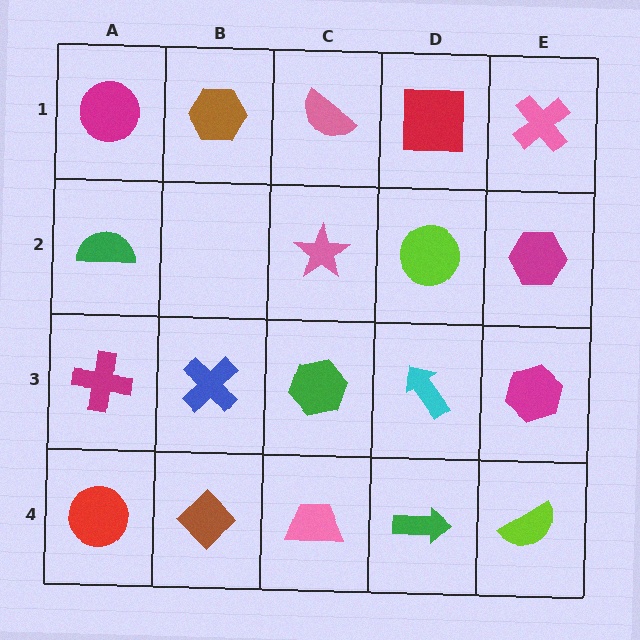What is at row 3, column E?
A magenta hexagon.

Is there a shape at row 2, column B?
No, that cell is empty.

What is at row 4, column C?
A pink trapezoid.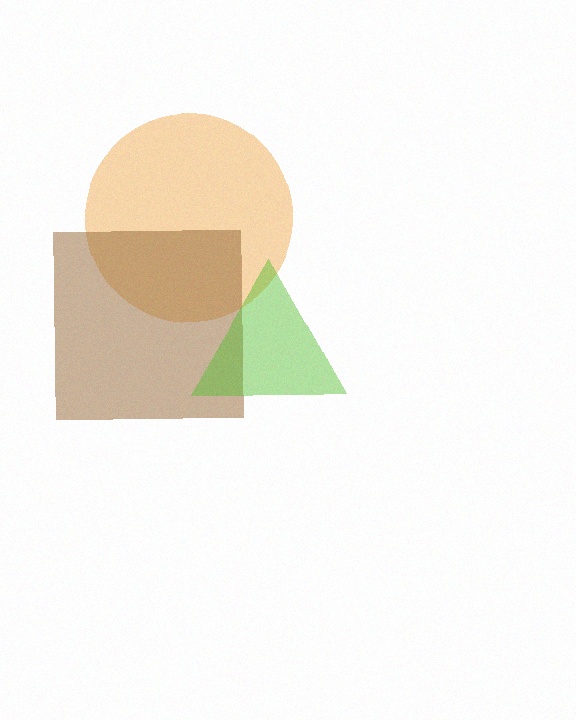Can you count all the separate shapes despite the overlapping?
Yes, there are 3 separate shapes.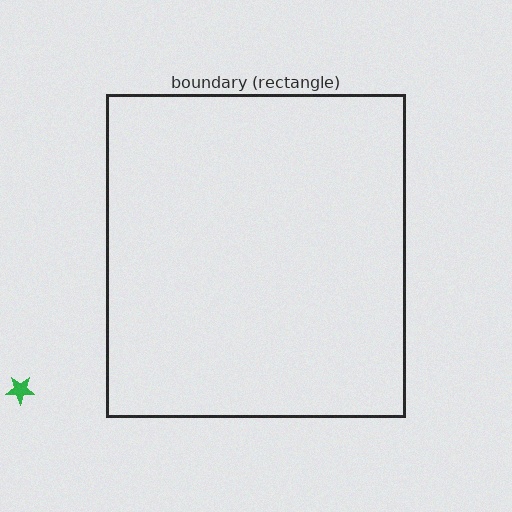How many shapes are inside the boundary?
0 inside, 1 outside.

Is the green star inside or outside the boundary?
Outside.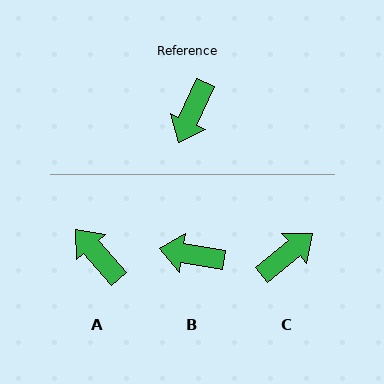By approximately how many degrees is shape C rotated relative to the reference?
Approximately 154 degrees counter-clockwise.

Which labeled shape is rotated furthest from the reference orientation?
C, about 154 degrees away.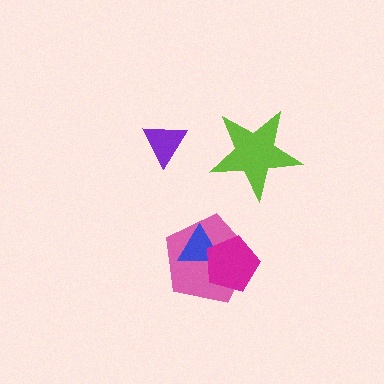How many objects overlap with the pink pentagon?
2 objects overlap with the pink pentagon.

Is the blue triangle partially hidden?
Yes, it is partially covered by another shape.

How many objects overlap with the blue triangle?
2 objects overlap with the blue triangle.